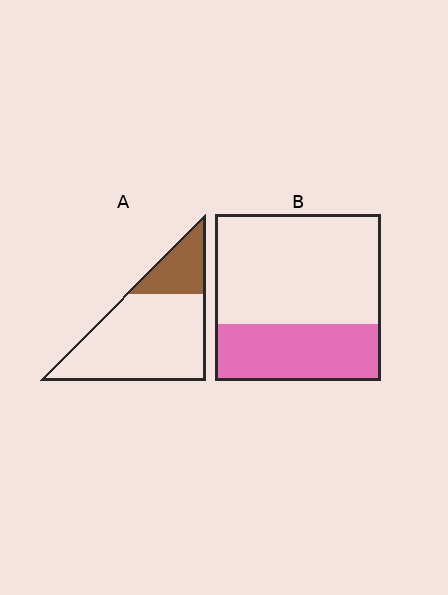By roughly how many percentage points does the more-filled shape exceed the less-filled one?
By roughly 10 percentage points (B over A).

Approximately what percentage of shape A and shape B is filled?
A is approximately 25% and B is approximately 35%.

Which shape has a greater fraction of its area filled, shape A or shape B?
Shape B.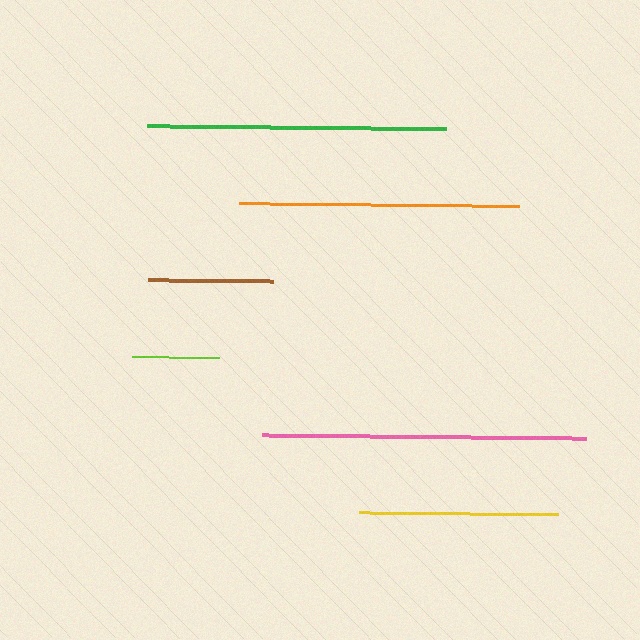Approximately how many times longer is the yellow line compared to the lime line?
The yellow line is approximately 2.3 times the length of the lime line.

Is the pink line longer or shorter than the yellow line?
The pink line is longer than the yellow line.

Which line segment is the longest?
The pink line is the longest at approximately 324 pixels.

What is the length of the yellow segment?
The yellow segment is approximately 198 pixels long.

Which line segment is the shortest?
The lime line is the shortest at approximately 87 pixels.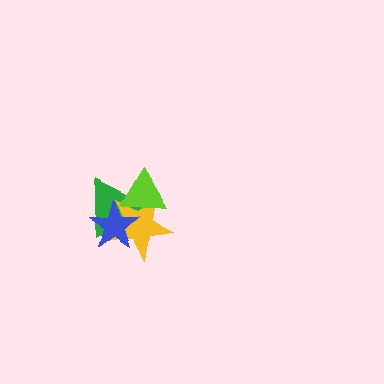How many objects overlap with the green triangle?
3 objects overlap with the green triangle.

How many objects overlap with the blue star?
3 objects overlap with the blue star.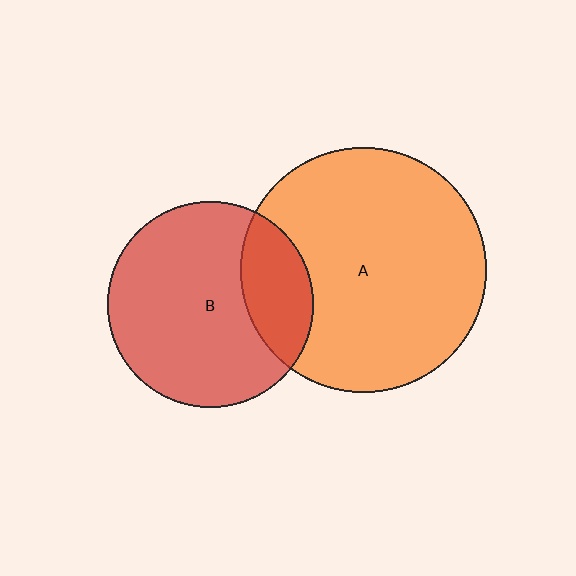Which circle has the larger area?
Circle A (orange).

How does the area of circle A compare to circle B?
Approximately 1.4 times.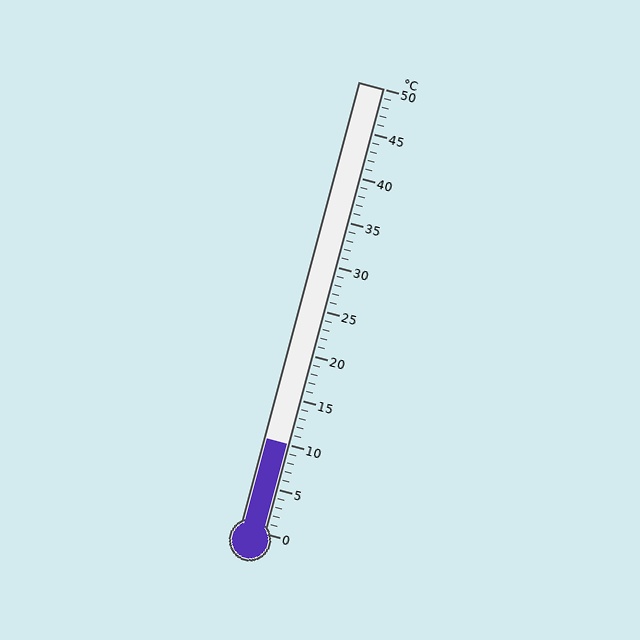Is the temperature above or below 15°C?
The temperature is below 15°C.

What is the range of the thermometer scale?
The thermometer scale ranges from 0°C to 50°C.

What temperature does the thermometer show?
The thermometer shows approximately 10°C.